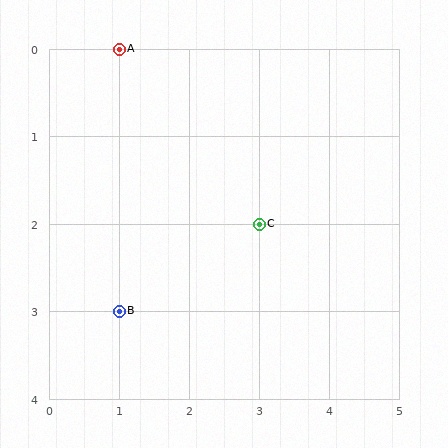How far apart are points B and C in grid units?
Points B and C are 2 columns and 1 row apart (about 2.2 grid units diagonally).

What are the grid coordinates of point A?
Point A is at grid coordinates (1, 0).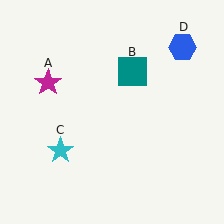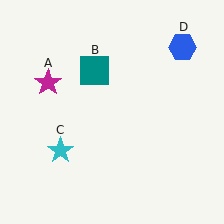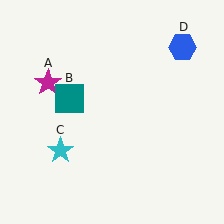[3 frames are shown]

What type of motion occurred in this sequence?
The teal square (object B) rotated counterclockwise around the center of the scene.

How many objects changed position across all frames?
1 object changed position: teal square (object B).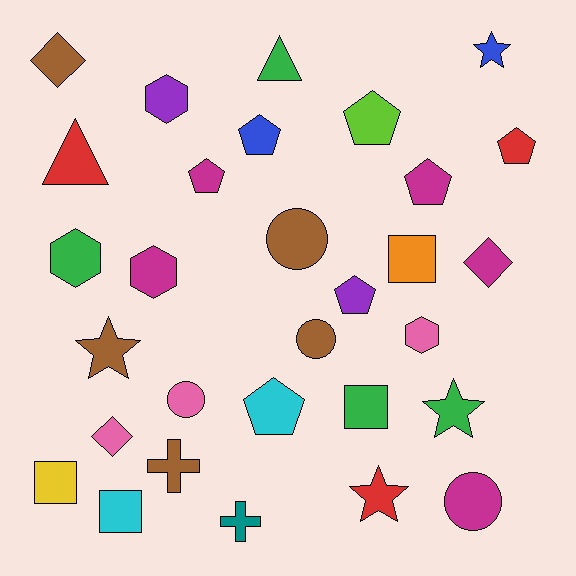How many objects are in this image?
There are 30 objects.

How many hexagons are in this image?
There are 4 hexagons.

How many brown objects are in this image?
There are 5 brown objects.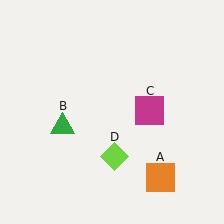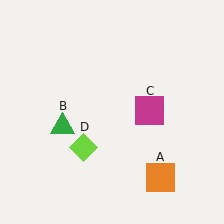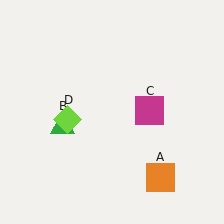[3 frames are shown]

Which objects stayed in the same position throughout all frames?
Orange square (object A) and green triangle (object B) and magenta square (object C) remained stationary.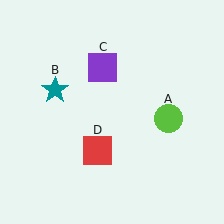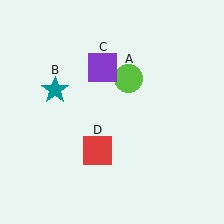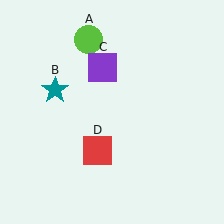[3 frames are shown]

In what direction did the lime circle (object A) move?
The lime circle (object A) moved up and to the left.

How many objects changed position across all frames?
1 object changed position: lime circle (object A).